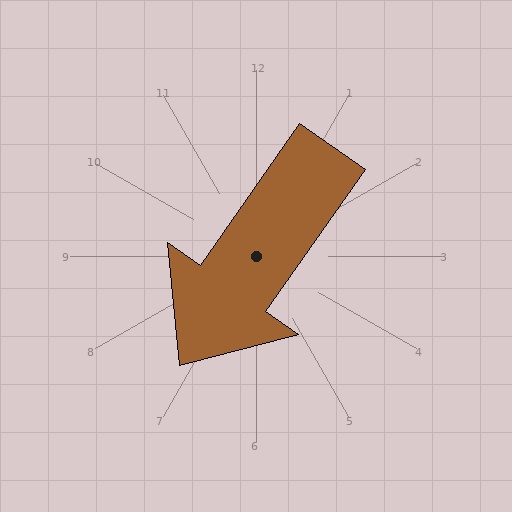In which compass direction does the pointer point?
Southwest.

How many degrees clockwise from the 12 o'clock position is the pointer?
Approximately 215 degrees.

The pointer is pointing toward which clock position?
Roughly 7 o'clock.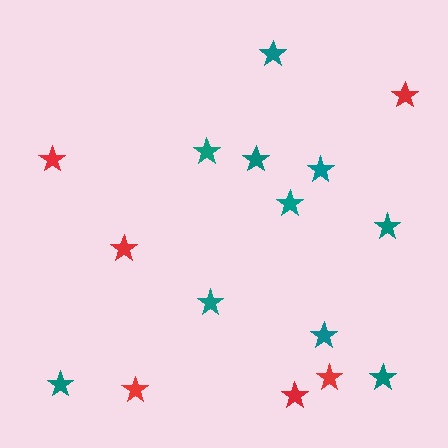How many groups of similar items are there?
There are 2 groups: one group of red stars (6) and one group of teal stars (10).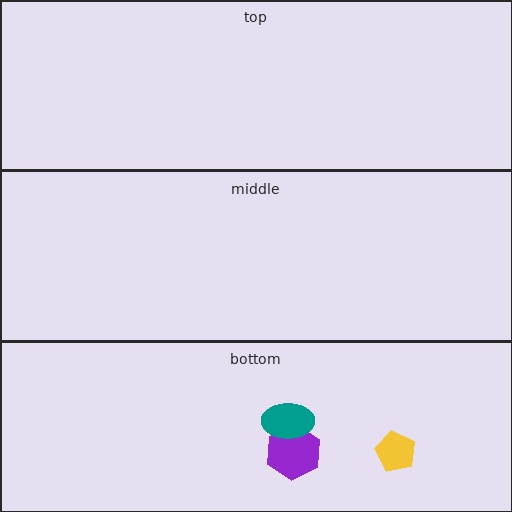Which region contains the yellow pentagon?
The bottom region.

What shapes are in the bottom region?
The purple hexagon, the yellow pentagon, the teal ellipse.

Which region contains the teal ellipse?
The bottom region.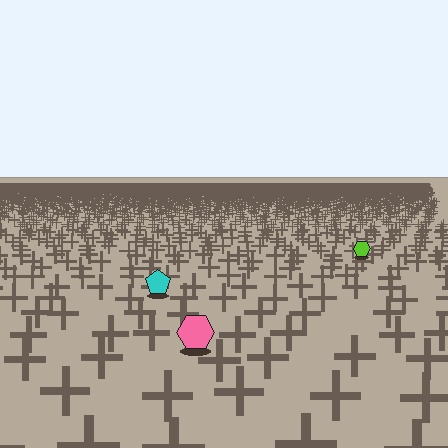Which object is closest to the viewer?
The pink hexagon is closest. The texture marks near it are larger and more spread out.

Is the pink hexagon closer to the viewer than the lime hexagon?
Yes. The pink hexagon is closer — you can tell from the texture gradient: the ground texture is coarser near it.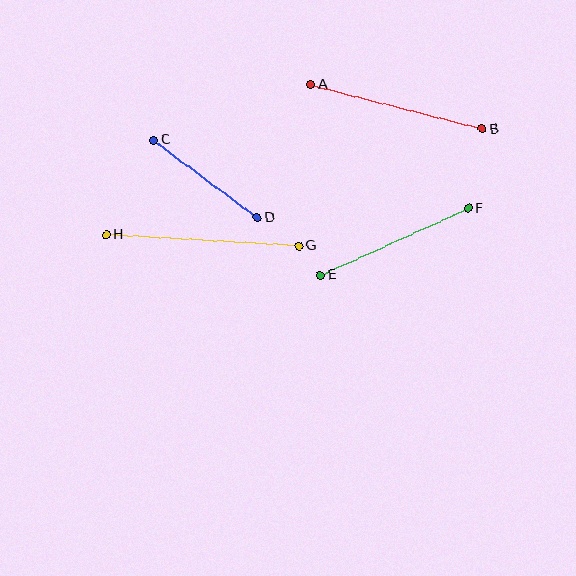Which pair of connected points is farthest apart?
Points G and H are farthest apart.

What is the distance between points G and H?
The distance is approximately 193 pixels.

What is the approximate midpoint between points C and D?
The midpoint is at approximately (205, 179) pixels.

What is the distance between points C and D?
The distance is approximately 129 pixels.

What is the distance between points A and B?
The distance is approximately 177 pixels.